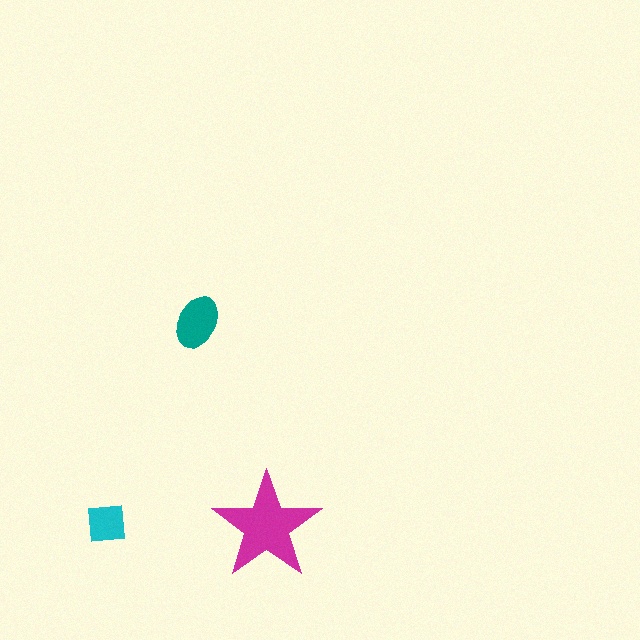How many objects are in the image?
There are 3 objects in the image.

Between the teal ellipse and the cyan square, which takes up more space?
The teal ellipse.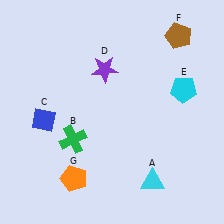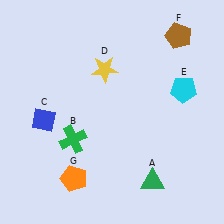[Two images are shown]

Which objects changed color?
A changed from cyan to green. D changed from purple to yellow.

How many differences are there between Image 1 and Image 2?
There are 2 differences between the two images.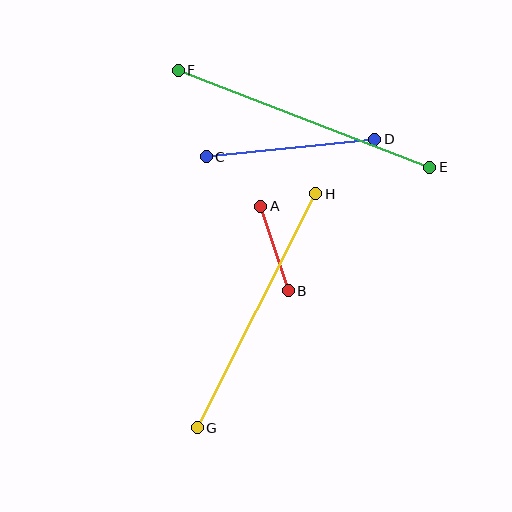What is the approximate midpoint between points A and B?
The midpoint is at approximately (274, 249) pixels.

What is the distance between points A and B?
The distance is approximately 89 pixels.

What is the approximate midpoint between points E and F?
The midpoint is at approximately (304, 119) pixels.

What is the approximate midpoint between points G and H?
The midpoint is at approximately (257, 311) pixels.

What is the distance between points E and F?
The distance is approximately 269 pixels.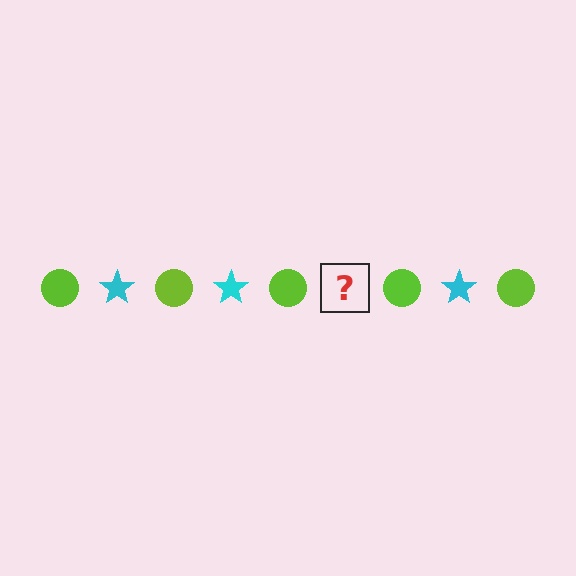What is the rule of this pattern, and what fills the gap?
The rule is that the pattern alternates between lime circle and cyan star. The gap should be filled with a cyan star.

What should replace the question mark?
The question mark should be replaced with a cyan star.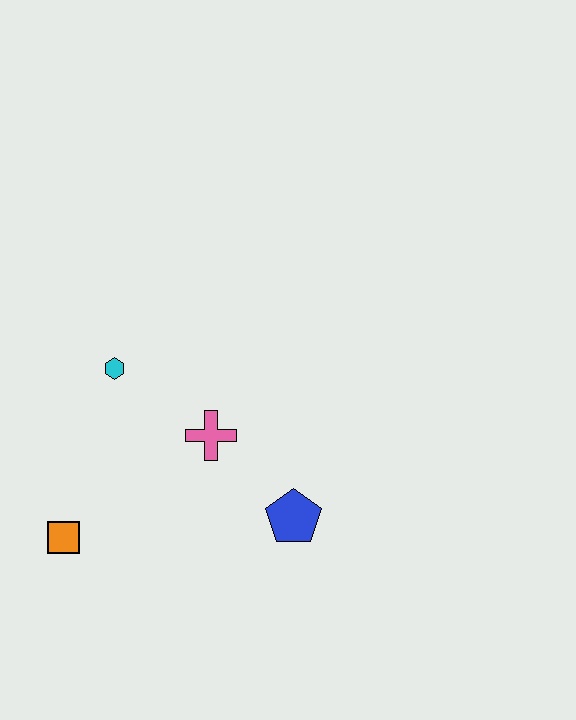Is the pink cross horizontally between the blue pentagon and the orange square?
Yes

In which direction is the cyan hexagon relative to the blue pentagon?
The cyan hexagon is to the left of the blue pentagon.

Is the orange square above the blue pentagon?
No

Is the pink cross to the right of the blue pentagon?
No